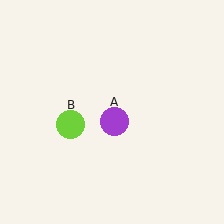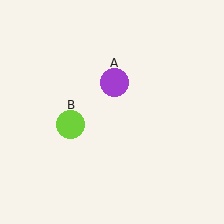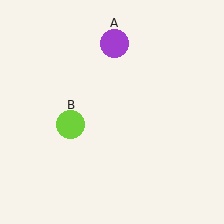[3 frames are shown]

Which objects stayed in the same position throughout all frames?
Lime circle (object B) remained stationary.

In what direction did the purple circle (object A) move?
The purple circle (object A) moved up.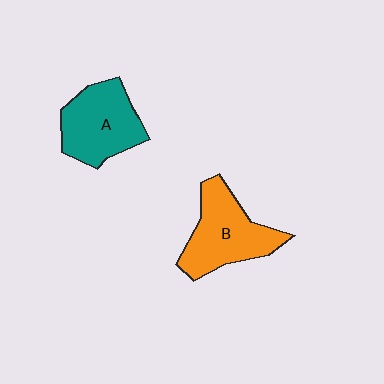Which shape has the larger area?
Shape B (orange).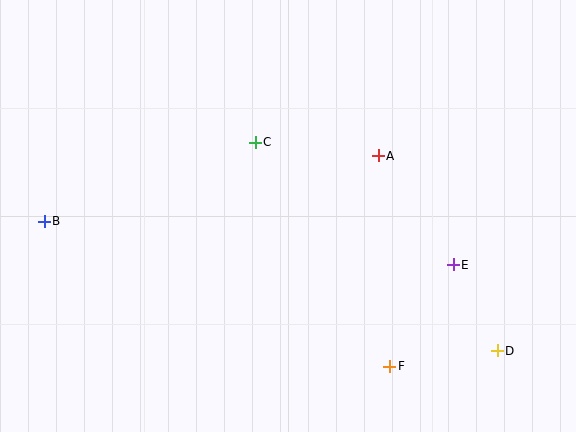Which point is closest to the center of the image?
Point C at (255, 142) is closest to the center.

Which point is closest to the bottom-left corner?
Point B is closest to the bottom-left corner.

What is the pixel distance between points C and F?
The distance between C and F is 261 pixels.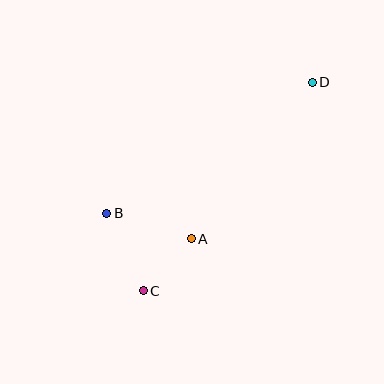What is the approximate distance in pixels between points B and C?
The distance between B and C is approximately 86 pixels.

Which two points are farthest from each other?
Points C and D are farthest from each other.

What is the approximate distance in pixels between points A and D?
The distance between A and D is approximately 198 pixels.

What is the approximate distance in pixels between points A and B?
The distance between A and B is approximately 88 pixels.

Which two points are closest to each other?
Points A and C are closest to each other.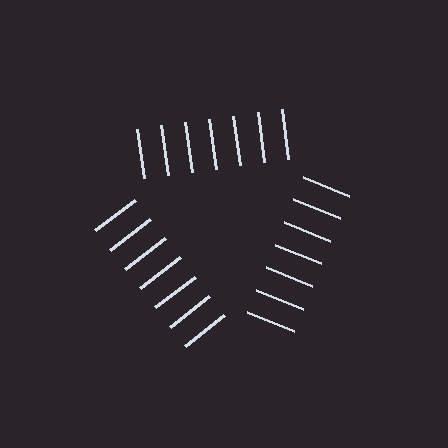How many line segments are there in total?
21 — 7 along each of the 3 edges.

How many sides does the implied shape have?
3 sides — the line-ends trace a triangle.